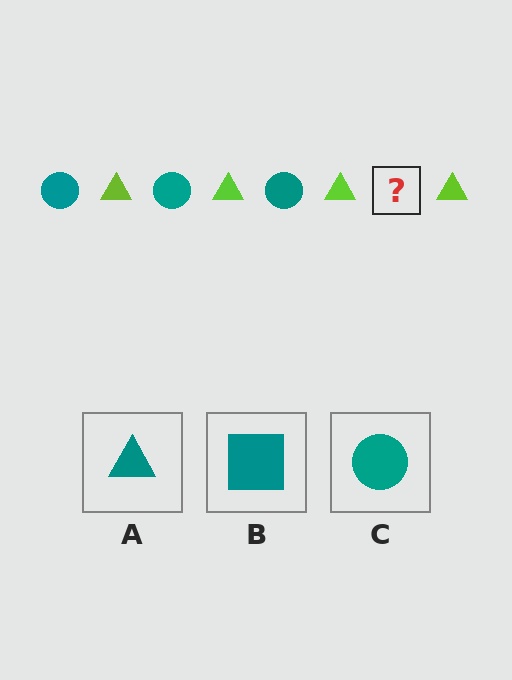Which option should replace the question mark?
Option C.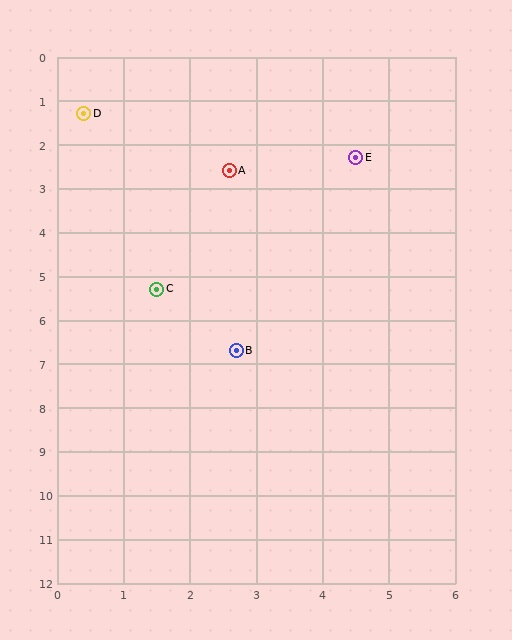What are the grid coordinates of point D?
Point D is at approximately (0.4, 1.3).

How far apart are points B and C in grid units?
Points B and C are about 1.8 grid units apart.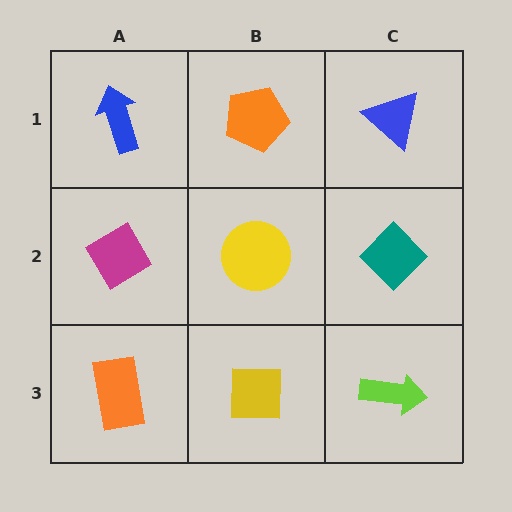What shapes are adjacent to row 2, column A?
A blue arrow (row 1, column A), an orange rectangle (row 3, column A), a yellow circle (row 2, column B).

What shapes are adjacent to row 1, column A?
A magenta diamond (row 2, column A), an orange pentagon (row 1, column B).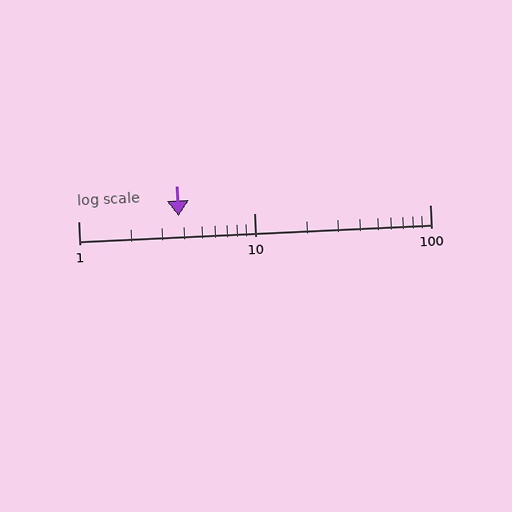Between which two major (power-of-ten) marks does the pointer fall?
The pointer is between 1 and 10.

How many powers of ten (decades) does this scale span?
The scale spans 2 decades, from 1 to 100.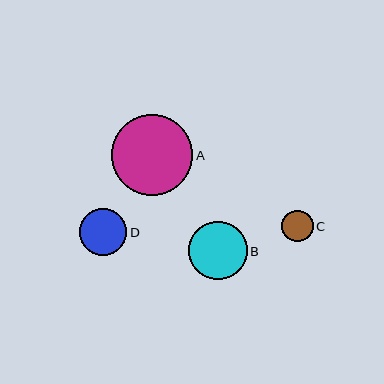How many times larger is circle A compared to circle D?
Circle A is approximately 1.7 times the size of circle D.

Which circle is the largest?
Circle A is the largest with a size of approximately 81 pixels.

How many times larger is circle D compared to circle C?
Circle D is approximately 1.5 times the size of circle C.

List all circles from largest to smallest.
From largest to smallest: A, B, D, C.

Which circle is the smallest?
Circle C is the smallest with a size of approximately 32 pixels.